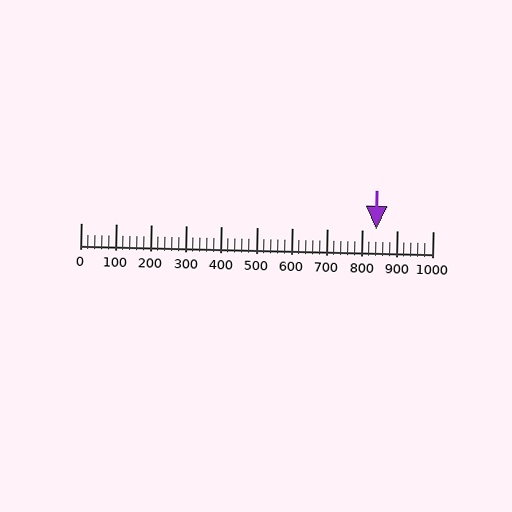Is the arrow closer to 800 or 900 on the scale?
The arrow is closer to 800.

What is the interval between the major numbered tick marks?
The major tick marks are spaced 100 units apart.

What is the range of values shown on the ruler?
The ruler shows values from 0 to 1000.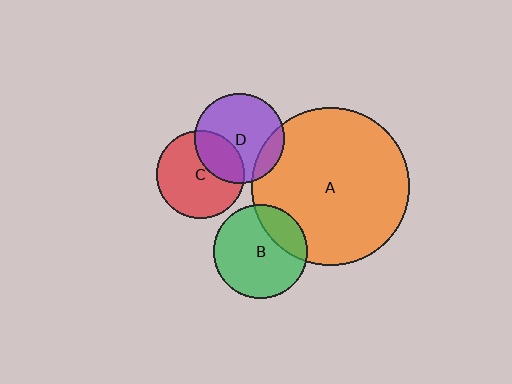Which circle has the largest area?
Circle A (orange).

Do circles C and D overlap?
Yes.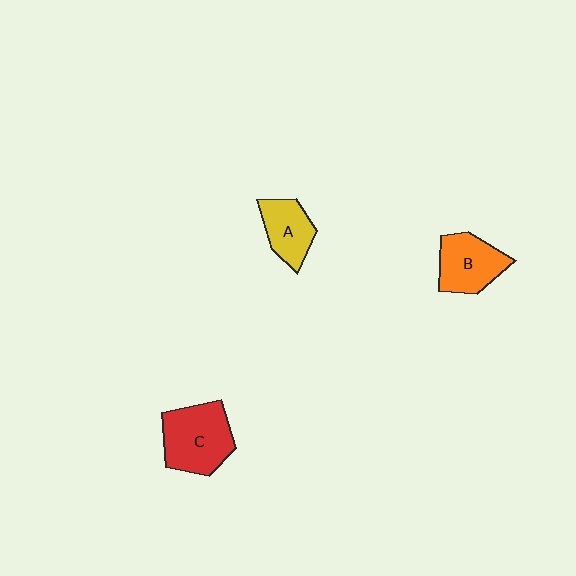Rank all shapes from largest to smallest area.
From largest to smallest: C (red), B (orange), A (yellow).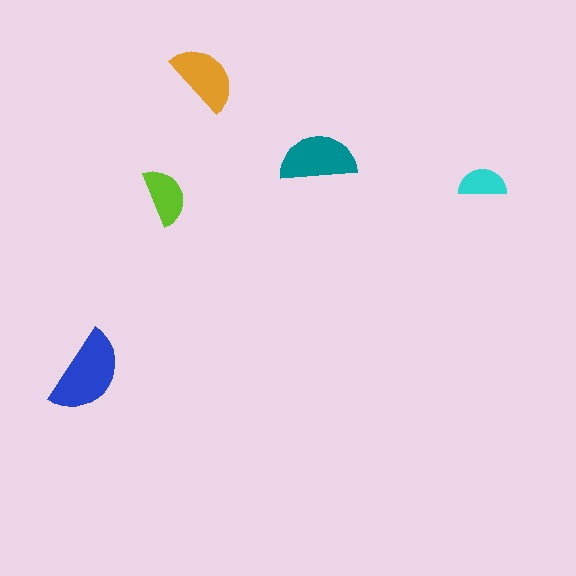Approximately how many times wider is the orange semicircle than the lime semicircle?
About 1.5 times wider.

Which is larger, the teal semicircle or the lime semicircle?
The teal one.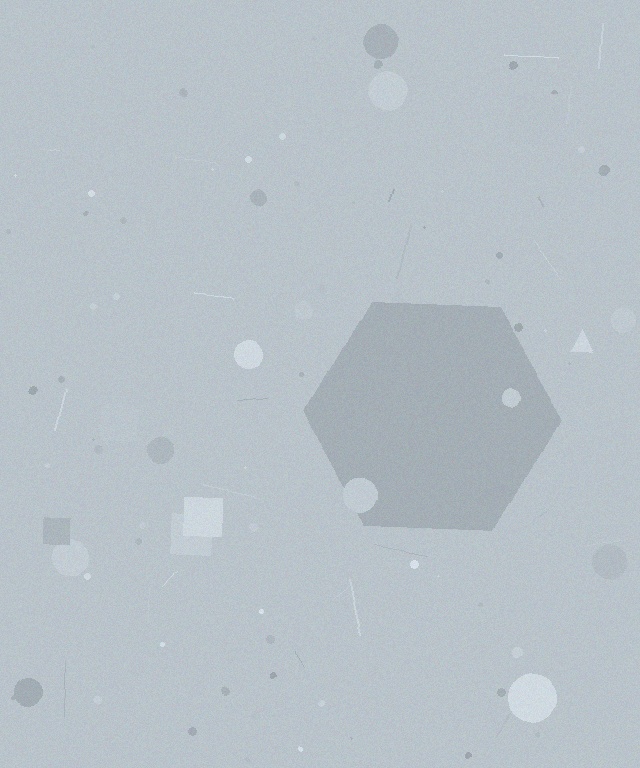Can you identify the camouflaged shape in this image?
The camouflaged shape is a hexagon.